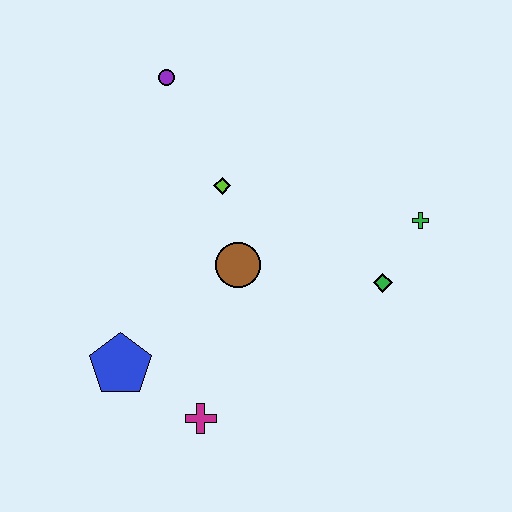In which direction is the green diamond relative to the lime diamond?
The green diamond is to the right of the lime diamond.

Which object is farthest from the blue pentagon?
The green cross is farthest from the blue pentagon.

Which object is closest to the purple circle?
The lime diamond is closest to the purple circle.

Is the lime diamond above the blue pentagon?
Yes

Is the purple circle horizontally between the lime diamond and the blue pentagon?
Yes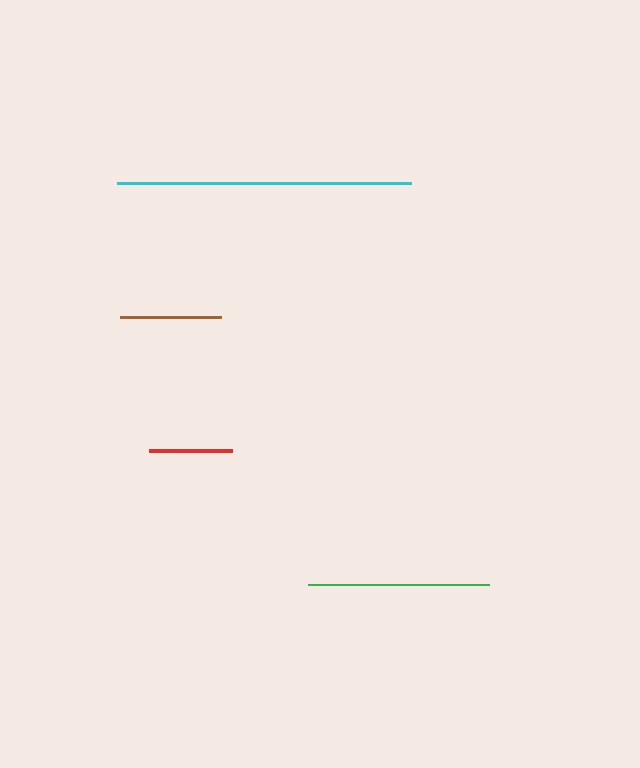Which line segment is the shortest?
The red line is the shortest at approximately 84 pixels.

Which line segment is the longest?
The cyan line is the longest at approximately 294 pixels.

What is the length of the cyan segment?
The cyan segment is approximately 294 pixels long.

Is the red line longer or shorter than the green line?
The green line is longer than the red line.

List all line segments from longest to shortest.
From longest to shortest: cyan, green, brown, red.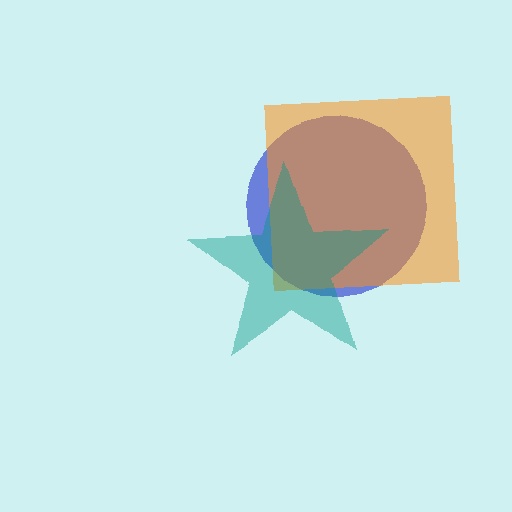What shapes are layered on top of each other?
The layered shapes are: a blue circle, an orange square, a teal star.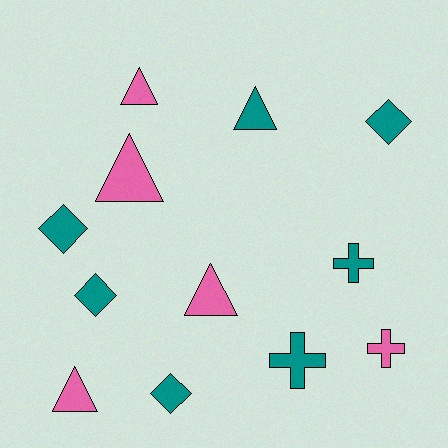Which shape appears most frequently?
Triangle, with 5 objects.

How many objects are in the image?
There are 12 objects.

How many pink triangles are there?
There are 4 pink triangles.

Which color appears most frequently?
Teal, with 7 objects.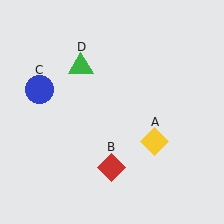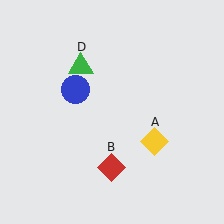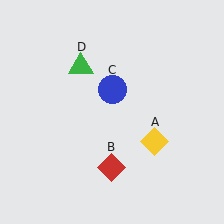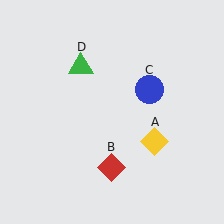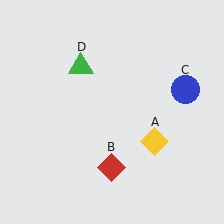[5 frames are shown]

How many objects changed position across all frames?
1 object changed position: blue circle (object C).